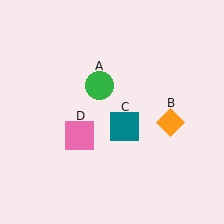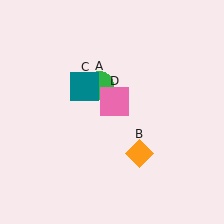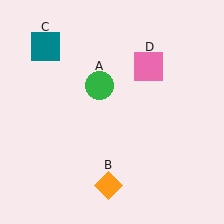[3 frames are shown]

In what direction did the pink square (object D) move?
The pink square (object D) moved up and to the right.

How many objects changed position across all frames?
3 objects changed position: orange diamond (object B), teal square (object C), pink square (object D).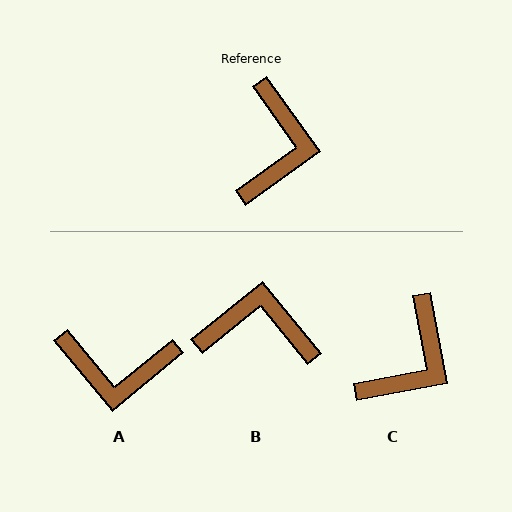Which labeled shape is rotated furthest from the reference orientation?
B, about 93 degrees away.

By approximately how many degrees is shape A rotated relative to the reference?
Approximately 86 degrees clockwise.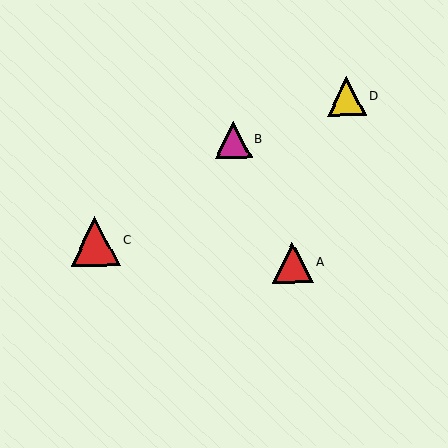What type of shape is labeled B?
Shape B is a magenta triangle.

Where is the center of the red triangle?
The center of the red triangle is at (292, 263).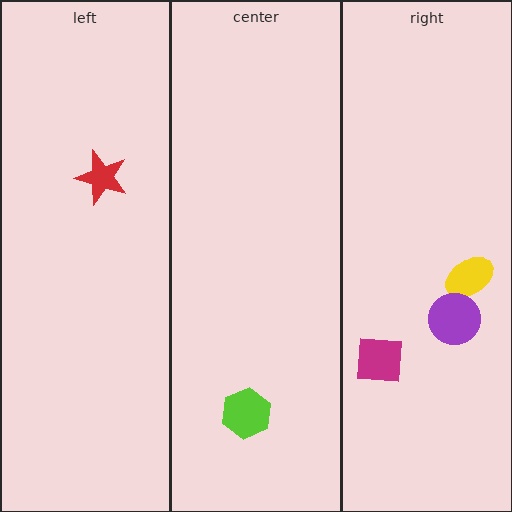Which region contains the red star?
The left region.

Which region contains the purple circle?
The right region.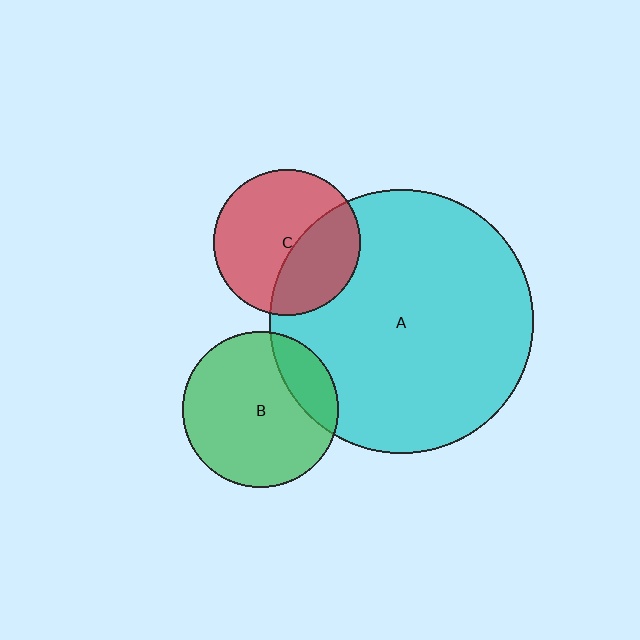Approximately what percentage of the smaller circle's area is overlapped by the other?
Approximately 40%.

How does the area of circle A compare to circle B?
Approximately 2.8 times.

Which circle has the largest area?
Circle A (cyan).